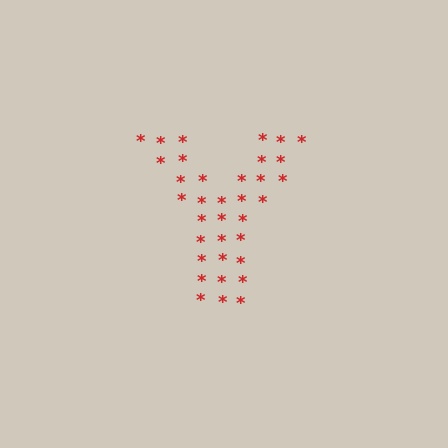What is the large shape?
The large shape is the letter Y.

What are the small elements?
The small elements are asterisks.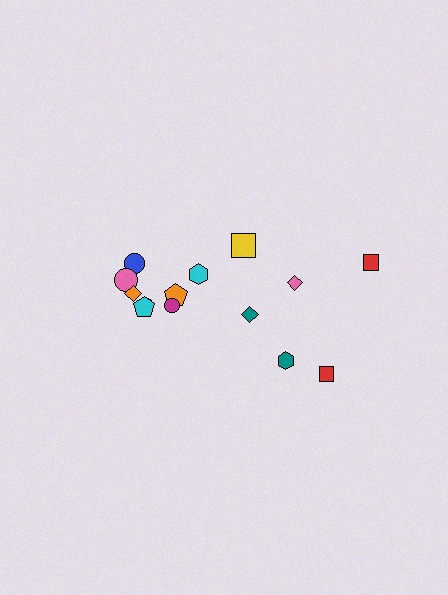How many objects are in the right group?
There are 6 objects.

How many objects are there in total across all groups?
There are 14 objects.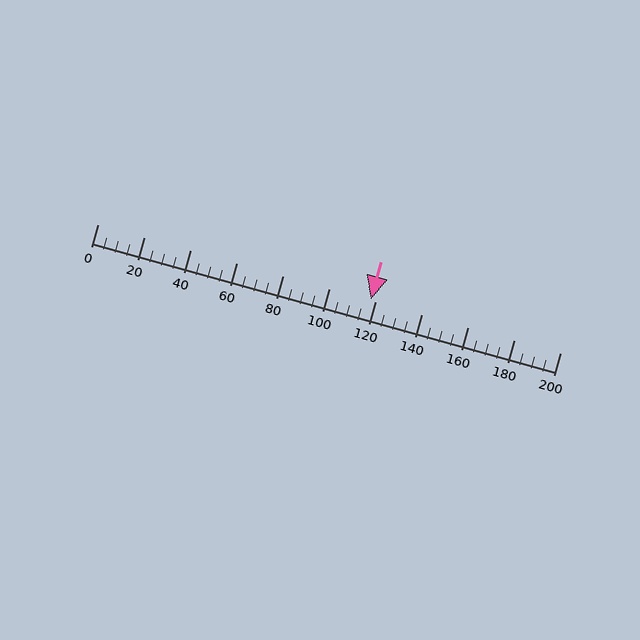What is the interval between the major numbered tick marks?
The major tick marks are spaced 20 units apart.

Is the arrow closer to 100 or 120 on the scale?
The arrow is closer to 120.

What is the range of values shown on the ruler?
The ruler shows values from 0 to 200.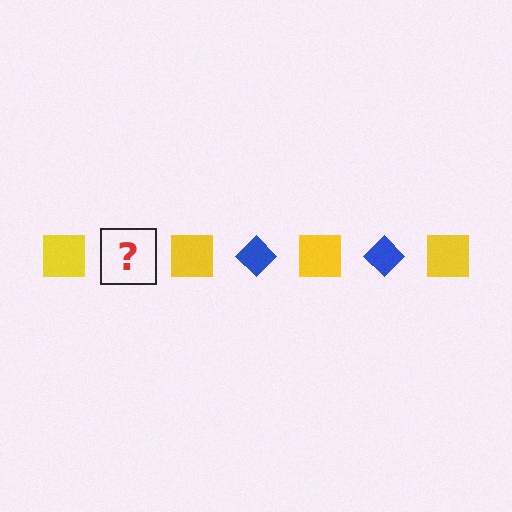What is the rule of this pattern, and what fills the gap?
The rule is that the pattern alternates between yellow square and blue diamond. The gap should be filled with a blue diamond.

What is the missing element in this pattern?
The missing element is a blue diamond.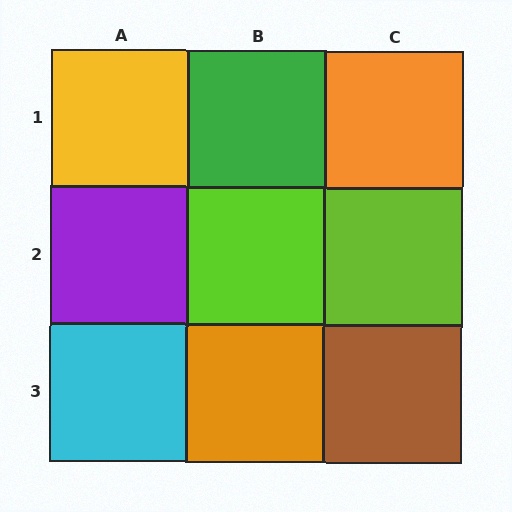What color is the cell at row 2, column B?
Lime.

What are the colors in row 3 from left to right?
Cyan, orange, brown.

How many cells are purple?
1 cell is purple.